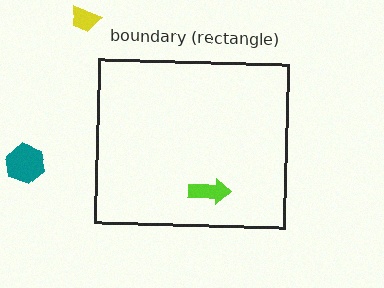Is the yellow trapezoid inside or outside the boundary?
Outside.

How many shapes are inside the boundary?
1 inside, 2 outside.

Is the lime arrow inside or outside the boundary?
Inside.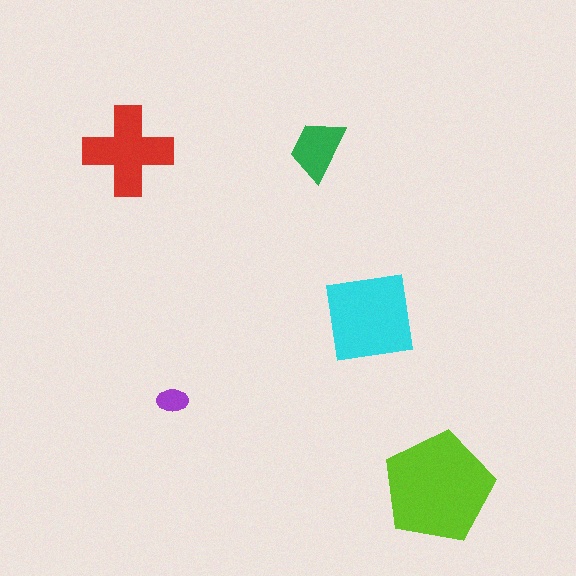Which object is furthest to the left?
The red cross is leftmost.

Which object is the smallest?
The purple ellipse.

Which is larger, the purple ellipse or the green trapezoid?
The green trapezoid.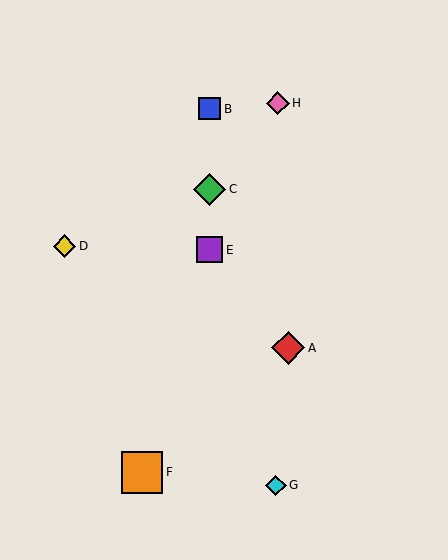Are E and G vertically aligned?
No, E is at x≈210 and G is at x≈276.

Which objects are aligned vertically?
Objects B, C, E are aligned vertically.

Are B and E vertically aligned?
Yes, both are at x≈210.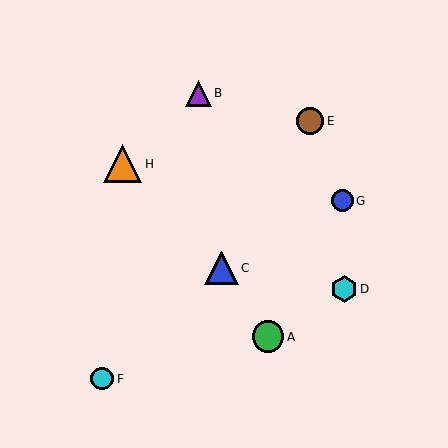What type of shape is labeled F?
Shape F is a cyan circle.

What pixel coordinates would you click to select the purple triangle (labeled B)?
Click at (198, 93) to select the purple triangle B.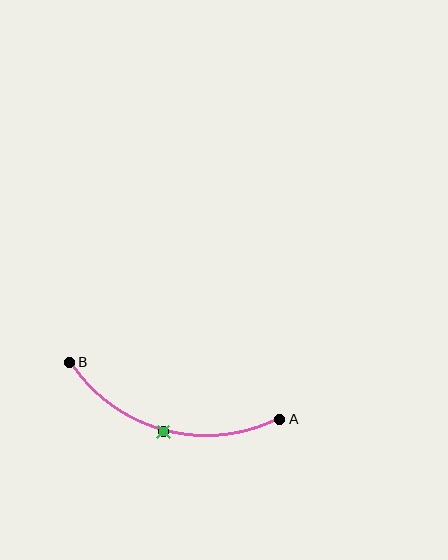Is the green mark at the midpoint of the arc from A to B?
Yes. The green mark lies on the arc at equal arc-length from both A and B — it is the arc midpoint.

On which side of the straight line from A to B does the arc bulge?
The arc bulges below the straight line connecting A and B.